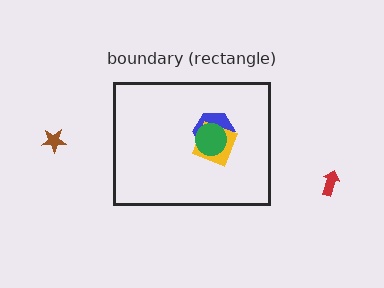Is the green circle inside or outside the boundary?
Inside.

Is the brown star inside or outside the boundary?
Outside.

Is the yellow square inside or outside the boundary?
Inside.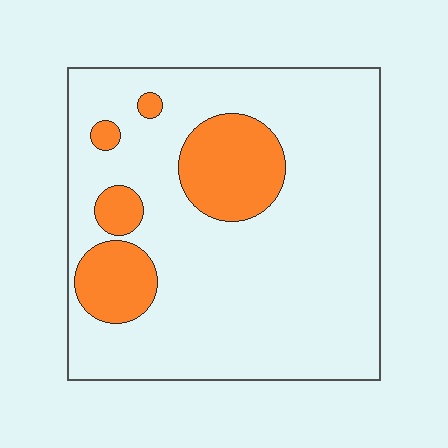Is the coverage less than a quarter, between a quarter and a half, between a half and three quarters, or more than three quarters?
Less than a quarter.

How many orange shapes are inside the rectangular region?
5.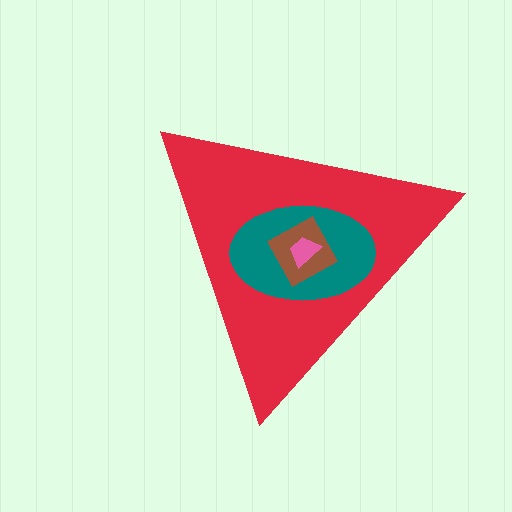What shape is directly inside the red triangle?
The teal ellipse.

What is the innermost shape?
The pink trapezoid.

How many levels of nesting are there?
4.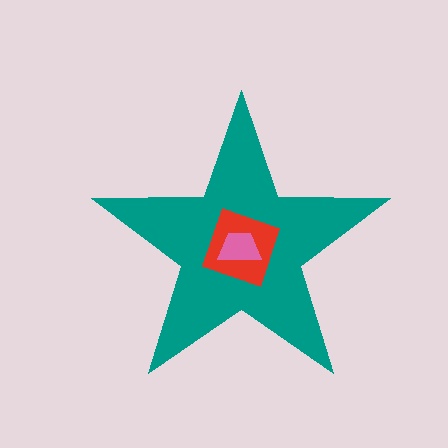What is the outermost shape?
The teal star.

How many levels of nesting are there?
3.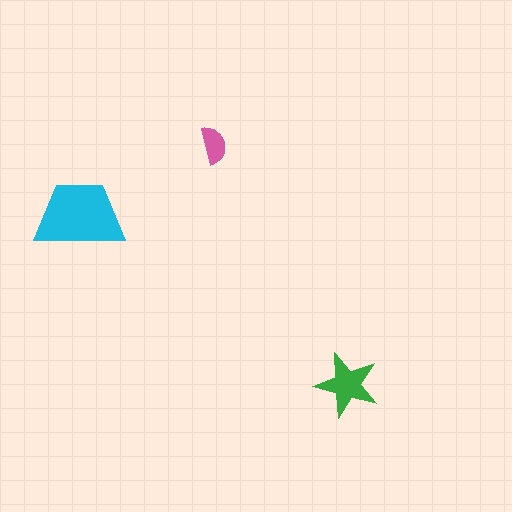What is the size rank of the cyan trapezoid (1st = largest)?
1st.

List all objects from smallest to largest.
The pink semicircle, the green star, the cyan trapezoid.